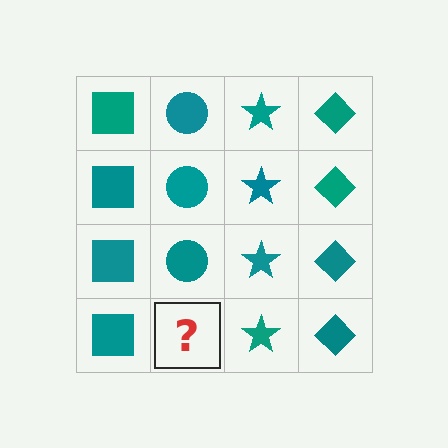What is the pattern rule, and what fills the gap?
The rule is that each column has a consistent shape. The gap should be filled with a teal circle.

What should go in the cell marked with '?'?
The missing cell should contain a teal circle.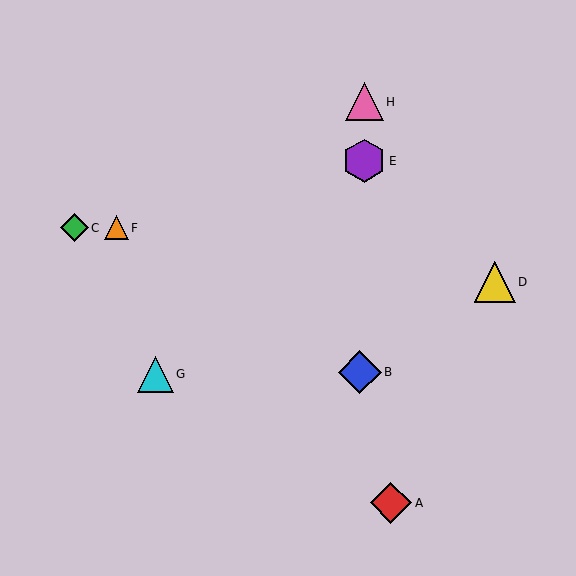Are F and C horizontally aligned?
Yes, both are at y≈228.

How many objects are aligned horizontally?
2 objects (C, F) are aligned horizontally.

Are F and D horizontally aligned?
No, F is at y≈228 and D is at y≈282.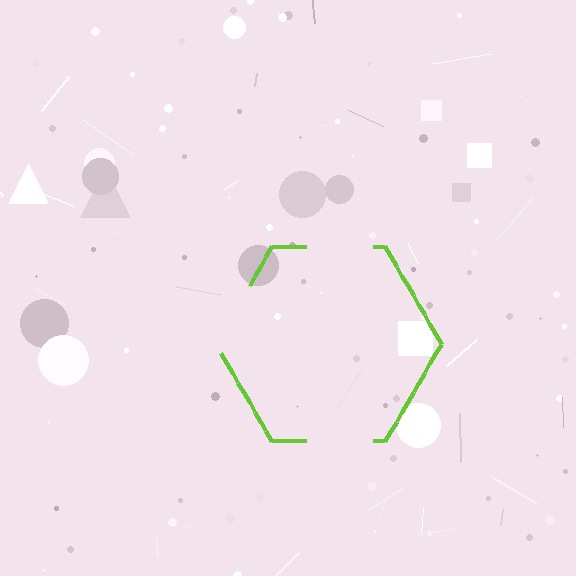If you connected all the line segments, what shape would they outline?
They would outline a hexagon.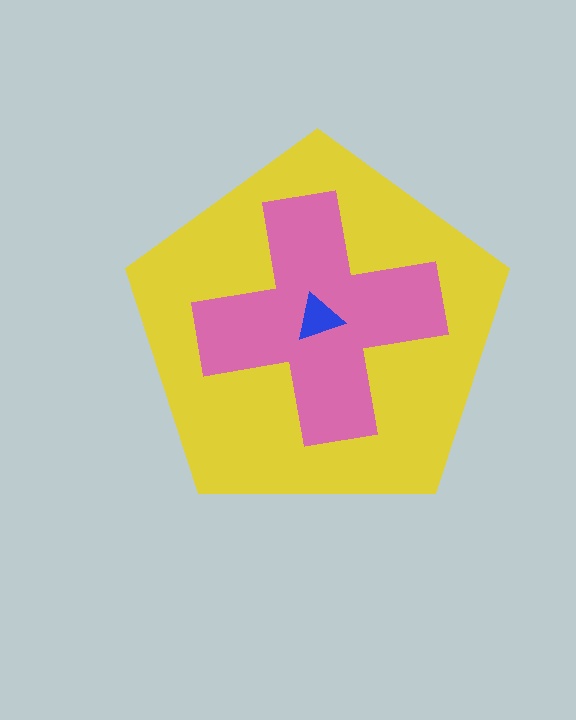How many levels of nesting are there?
3.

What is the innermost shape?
The blue triangle.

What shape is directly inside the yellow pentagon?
The pink cross.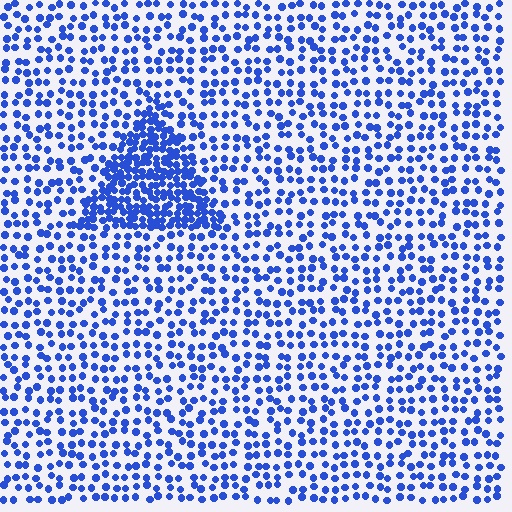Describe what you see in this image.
The image contains small blue elements arranged at two different densities. A triangle-shaped region is visible where the elements are more densely packed than the surrounding area.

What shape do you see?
I see a triangle.